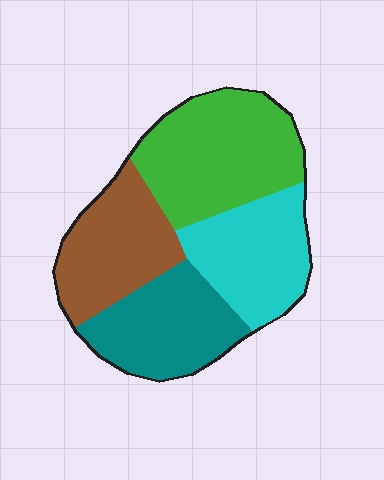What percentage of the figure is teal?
Teal takes up about one quarter (1/4) of the figure.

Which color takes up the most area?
Green, at roughly 30%.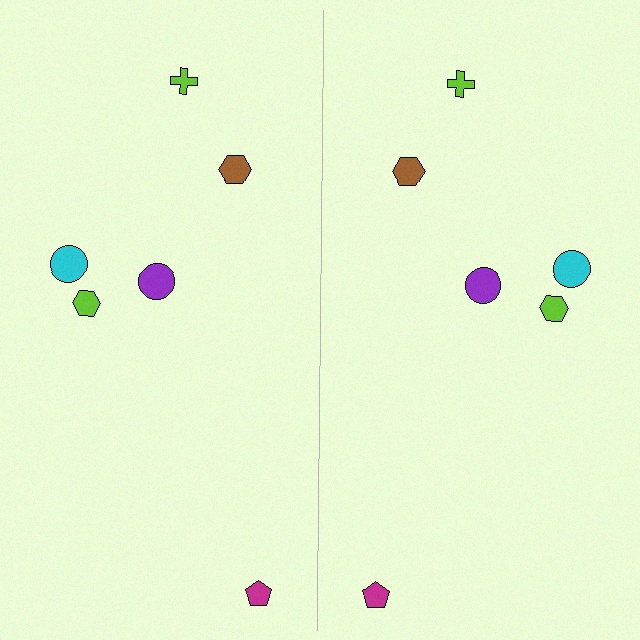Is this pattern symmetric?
Yes, this pattern has bilateral (reflection) symmetry.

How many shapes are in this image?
There are 12 shapes in this image.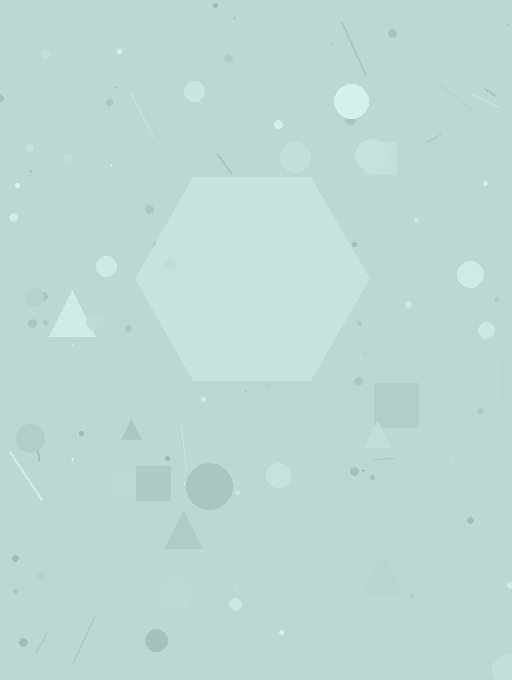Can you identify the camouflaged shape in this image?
The camouflaged shape is a hexagon.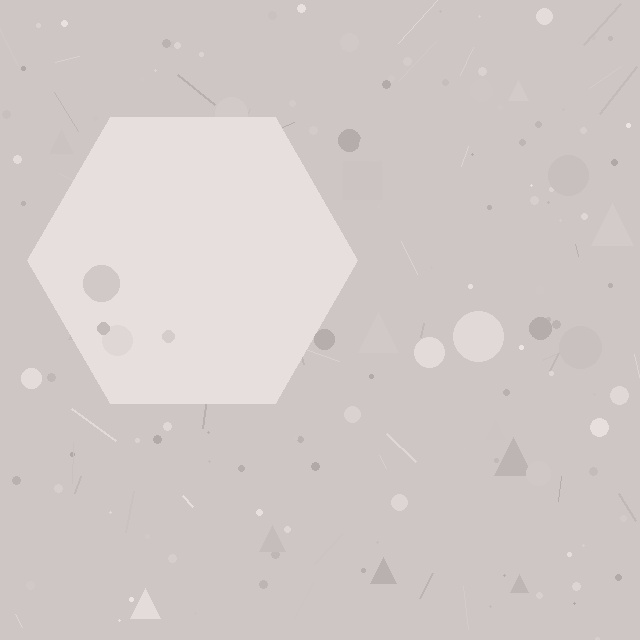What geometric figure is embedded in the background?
A hexagon is embedded in the background.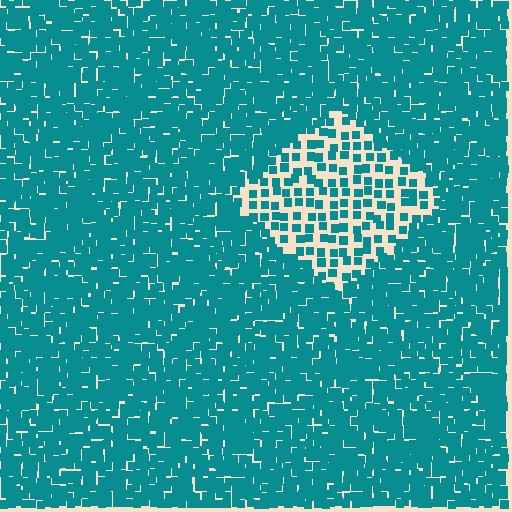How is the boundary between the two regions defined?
The boundary is defined by a change in element density (approximately 2.5x ratio). All elements are the same color, size, and shape.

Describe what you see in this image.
The image contains small teal elements arranged at two different densities. A diamond-shaped region is visible where the elements are less densely packed than the surrounding area.